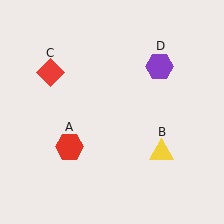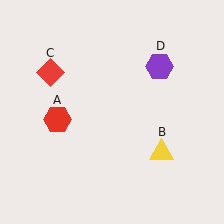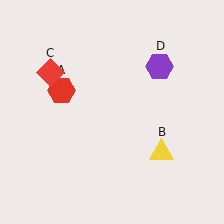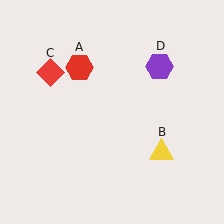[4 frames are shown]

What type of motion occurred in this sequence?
The red hexagon (object A) rotated clockwise around the center of the scene.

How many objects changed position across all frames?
1 object changed position: red hexagon (object A).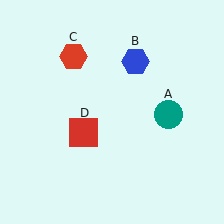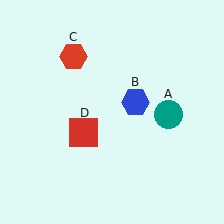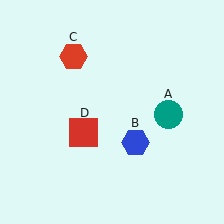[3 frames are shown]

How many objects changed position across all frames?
1 object changed position: blue hexagon (object B).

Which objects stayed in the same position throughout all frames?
Teal circle (object A) and red hexagon (object C) and red square (object D) remained stationary.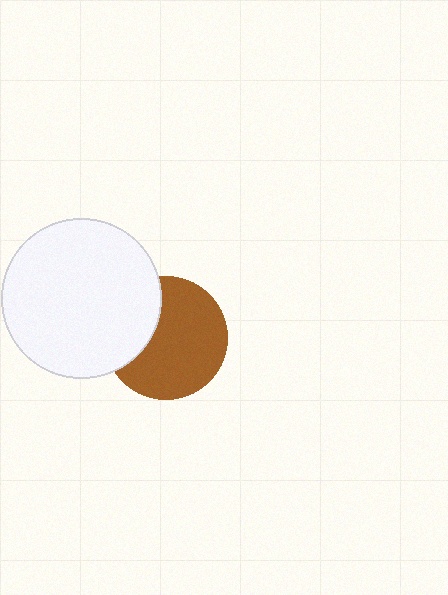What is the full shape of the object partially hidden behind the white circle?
The partially hidden object is a brown circle.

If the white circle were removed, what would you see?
You would see the complete brown circle.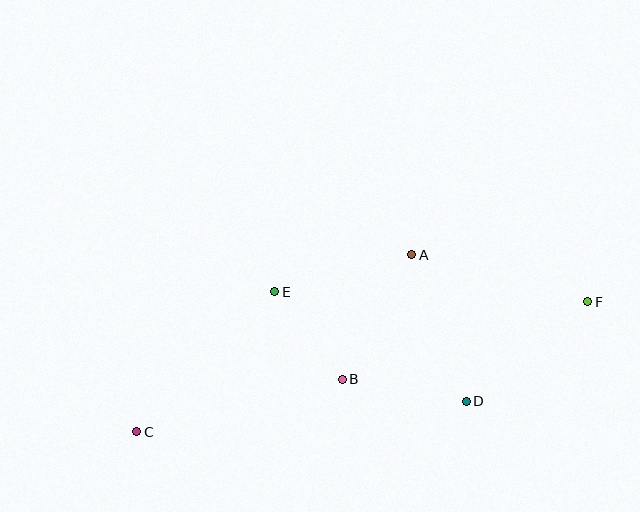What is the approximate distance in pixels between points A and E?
The distance between A and E is approximately 142 pixels.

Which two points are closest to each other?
Points B and E are closest to each other.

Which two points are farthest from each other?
Points C and F are farthest from each other.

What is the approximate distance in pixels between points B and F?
The distance between B and F is approximately 257 pixels.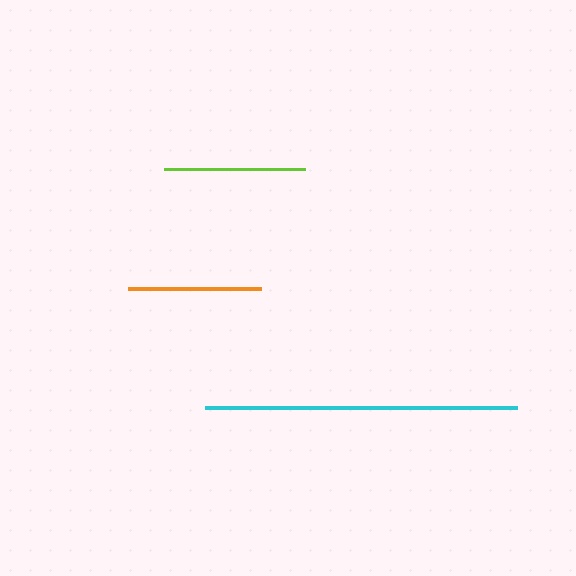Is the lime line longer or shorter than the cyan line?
The cyan line is longer than the lime line.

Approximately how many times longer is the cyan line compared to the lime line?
The cyan line is approximately 2.2 times the length of the lime line.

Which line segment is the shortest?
The orange line is the shortest at approximately 133 pixels.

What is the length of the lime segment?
The lime segment is approximately 141 pixels long.